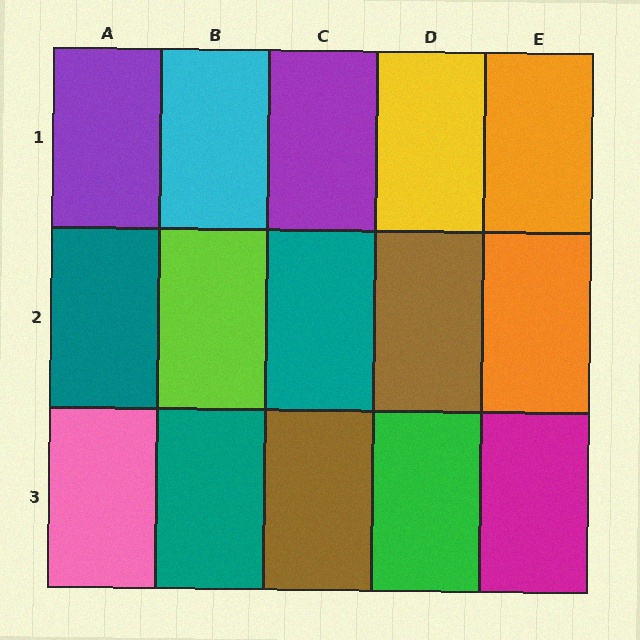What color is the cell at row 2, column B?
Lime.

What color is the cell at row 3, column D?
Green.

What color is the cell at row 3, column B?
Teal.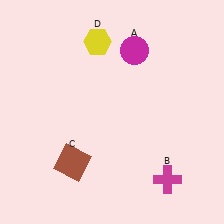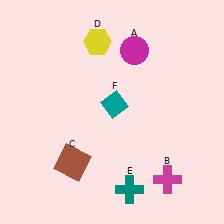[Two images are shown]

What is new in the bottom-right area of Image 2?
A teal cross (E) was added in the bottom-right area of Image 2.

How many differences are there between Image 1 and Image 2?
There are 2 differences between the two images.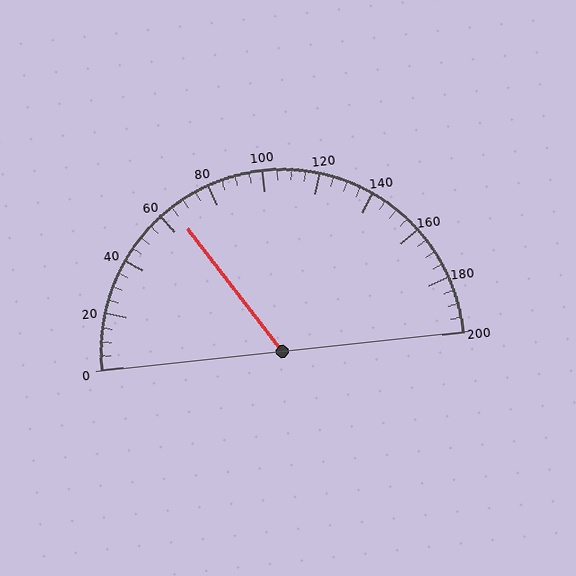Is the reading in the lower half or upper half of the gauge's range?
The reading is in the lower half of the range (0 to 200).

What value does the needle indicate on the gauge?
The needle indicates approximately 65.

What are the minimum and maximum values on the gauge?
The gauge ranges from 0 to 200.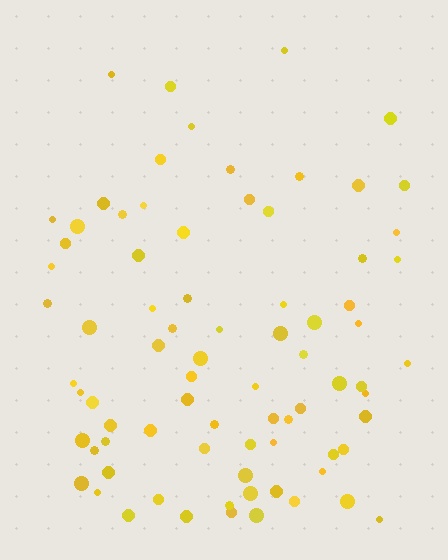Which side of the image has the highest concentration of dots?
The bottom.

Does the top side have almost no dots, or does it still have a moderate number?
Still a moderate number, just noticeably fewer than the bottom.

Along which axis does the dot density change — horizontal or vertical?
Vertical.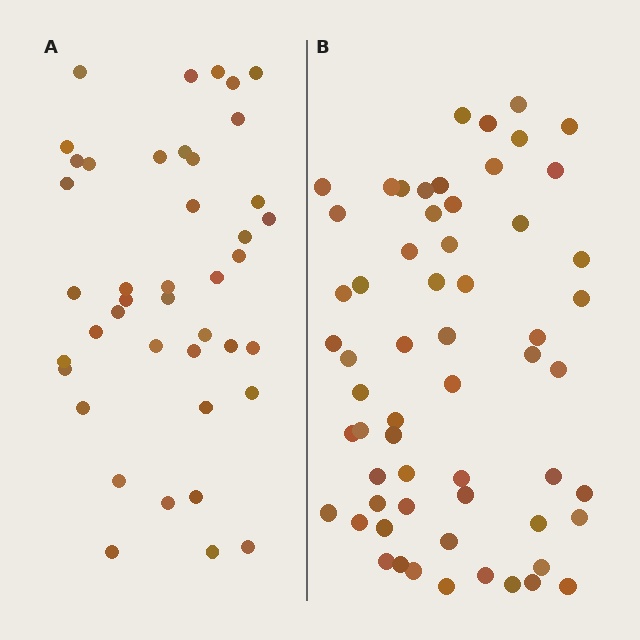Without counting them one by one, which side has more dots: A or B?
Region B (the right region) has more dots.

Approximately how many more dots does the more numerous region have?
Region B has approximately 20 more dots than region A.